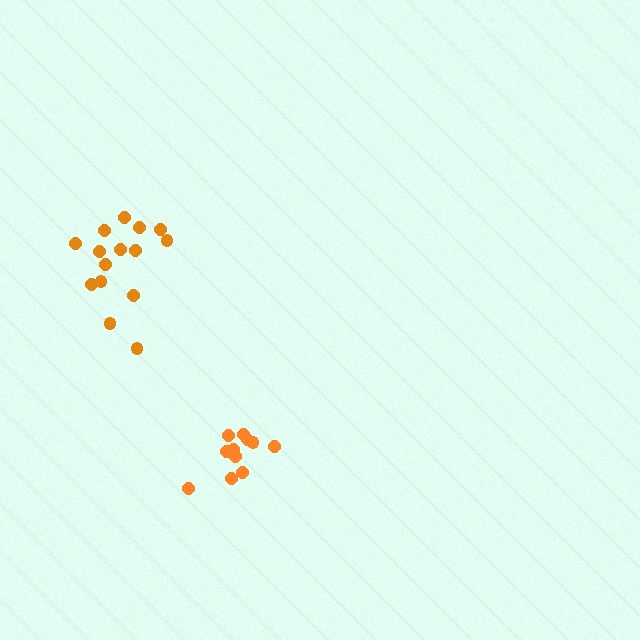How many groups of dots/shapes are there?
There are 2 groups.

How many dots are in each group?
Group 1: 15 dots, Group 2: 11 dots (26 total).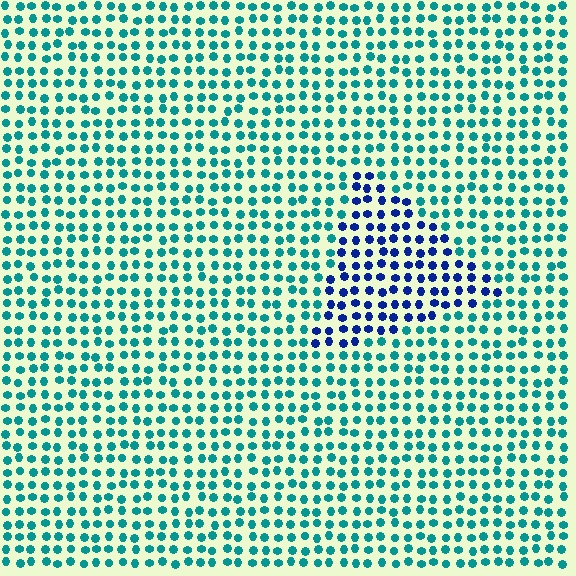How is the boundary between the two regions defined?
The boundary is defined purely by a slight shift in hue (about 51 degrees). Spacing, size, and orientation are identical on both sides.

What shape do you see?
I see a triangle.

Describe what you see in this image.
The image is filled with small teal elements in a uniform arrangement. A triangle-shaped region is visible where the elements are tinted to a slightly different hue, forming a subtle color boundary.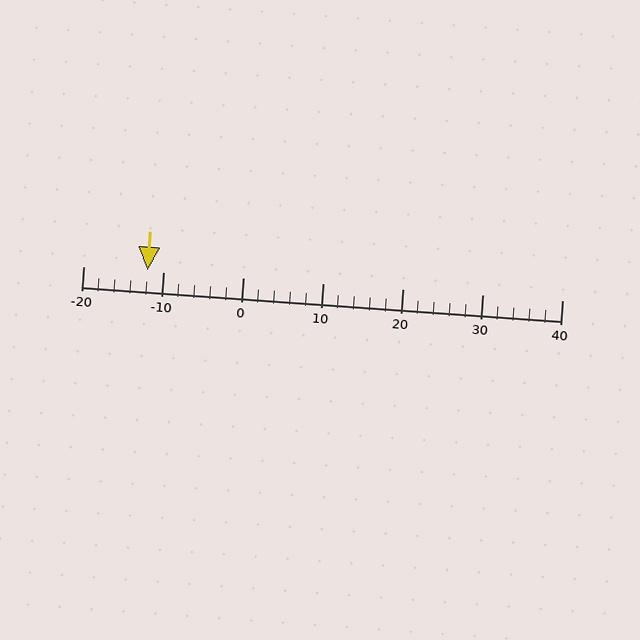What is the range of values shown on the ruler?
The ruler shows values from -20 to 40.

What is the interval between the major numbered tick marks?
The major tick marks are spaced 10 units apart.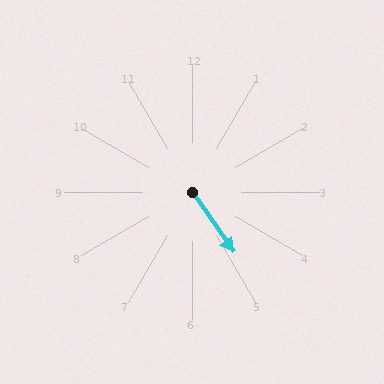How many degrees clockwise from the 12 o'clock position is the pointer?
Approximately 145 degrees.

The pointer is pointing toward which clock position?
Roughly 5 o'clock.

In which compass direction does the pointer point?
Southeast.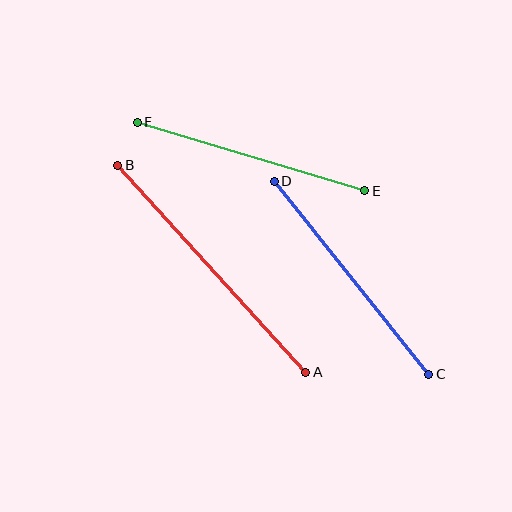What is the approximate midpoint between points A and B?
The midpoint is at approximately (212, 269) pixels.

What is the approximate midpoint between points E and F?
The midpoint is at approximately (251, 156) pixels.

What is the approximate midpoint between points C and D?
The midpoint is at approximately (352, 278) pixels.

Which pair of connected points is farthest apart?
Points A and B are farthest apart.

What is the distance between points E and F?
The distance is approximately 238 pixels.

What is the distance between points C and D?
The distance is approximately 247 pixels.